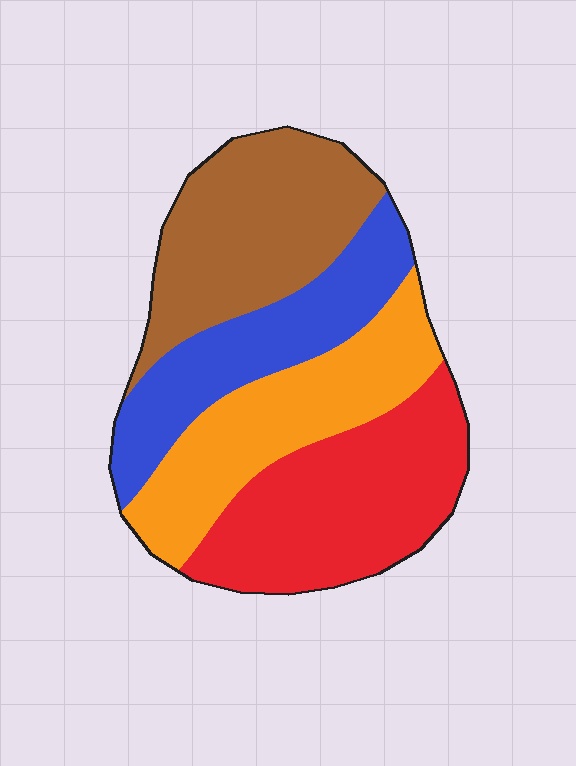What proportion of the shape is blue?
Blue covers 21% of the shape.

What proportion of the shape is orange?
Orange covers around 25% of the shape.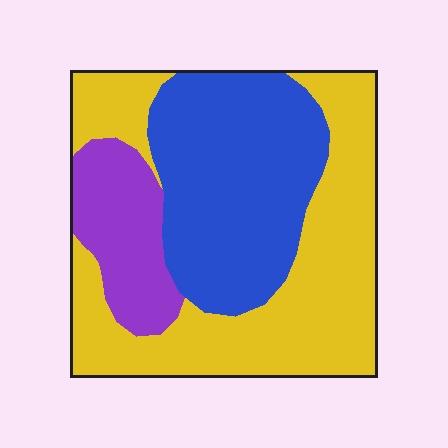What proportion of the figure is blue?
Blue covers roughly 35% of the figure.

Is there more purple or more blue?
Blue.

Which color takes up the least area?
Purple, at roughly 15%.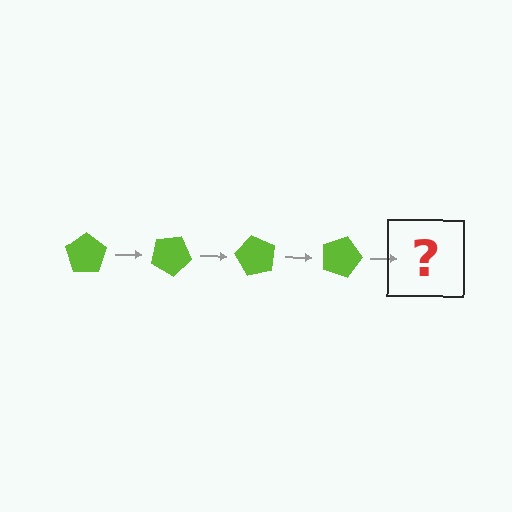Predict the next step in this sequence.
The next step is a lime pentagon rotated 120 degrees.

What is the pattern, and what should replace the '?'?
The pattern is that the pentagon rotates 30 degrees each step. The '?' should be a lime pentagon rotated 120 degrees.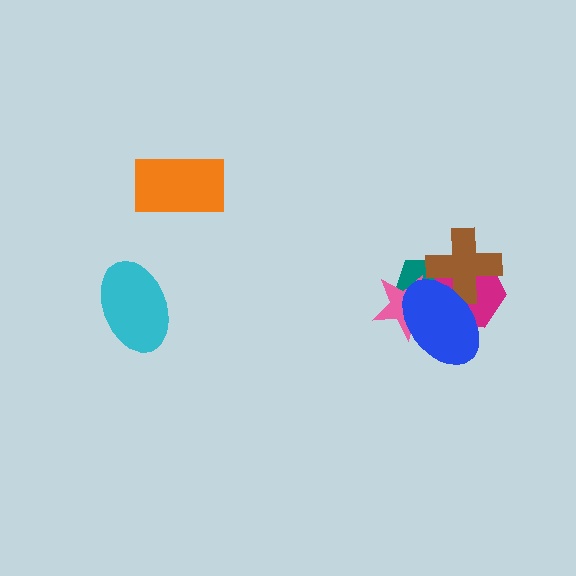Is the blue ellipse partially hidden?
No, no other shape covers it.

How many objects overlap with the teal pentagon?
4 objects overlap with the teal pentagon.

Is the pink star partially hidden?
Yes, it is partially covered by another shape.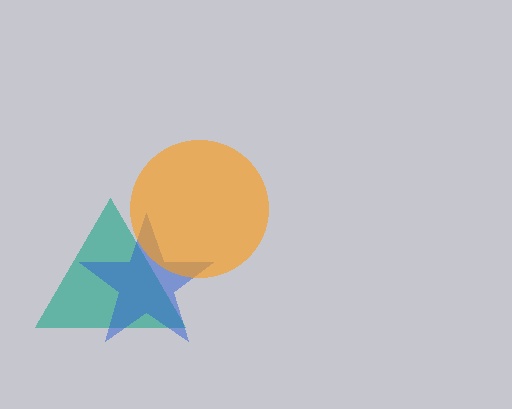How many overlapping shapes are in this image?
There are 3 overlapping shapes in the image.